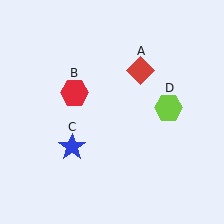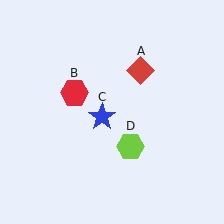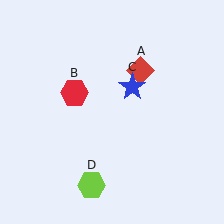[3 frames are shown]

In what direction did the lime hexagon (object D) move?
The lime hexagon (object D) moved down and to the left.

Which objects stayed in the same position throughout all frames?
Red diamond (object A) and red hexagon (object B) remained stationary.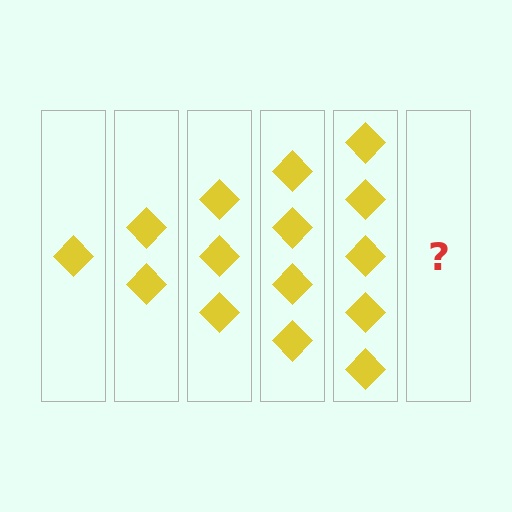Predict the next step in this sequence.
The next step is 6 diamonds.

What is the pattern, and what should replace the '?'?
The pattern is that each step adds one more diamond. The '?' should be 6 diamonds.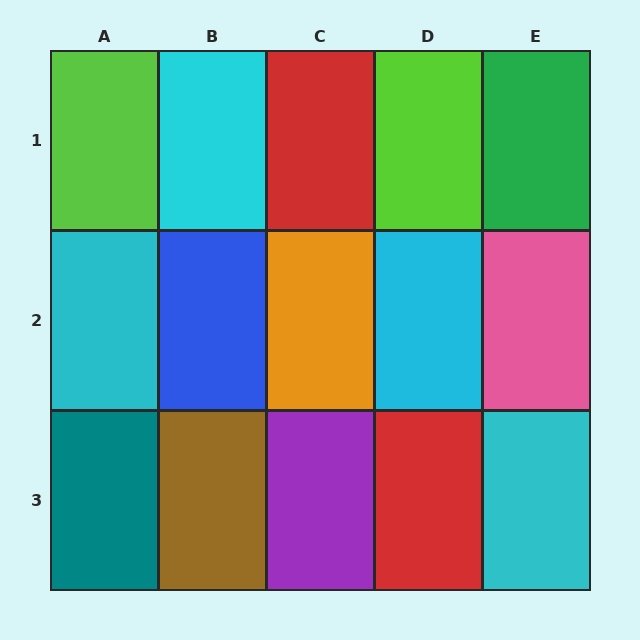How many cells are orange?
1 cell is orange.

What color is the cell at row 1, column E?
Green.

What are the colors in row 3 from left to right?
Teal, brown, purple, red, cyan.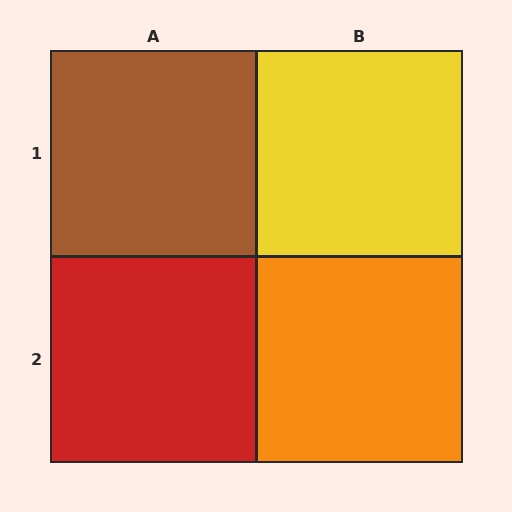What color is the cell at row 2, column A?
Red.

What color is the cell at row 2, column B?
Orange.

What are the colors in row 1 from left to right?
Brown, yellow.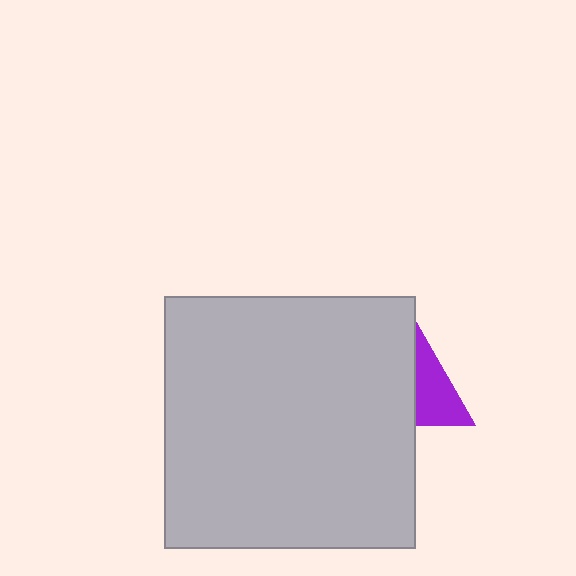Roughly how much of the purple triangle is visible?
About half of it is visible (roughly 45%).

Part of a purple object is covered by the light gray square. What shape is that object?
It is a triangle.